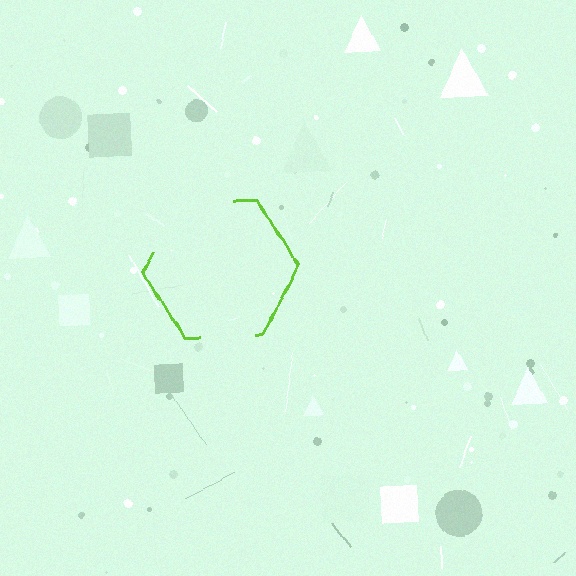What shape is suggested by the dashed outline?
The dashed outline suggests a hexagon.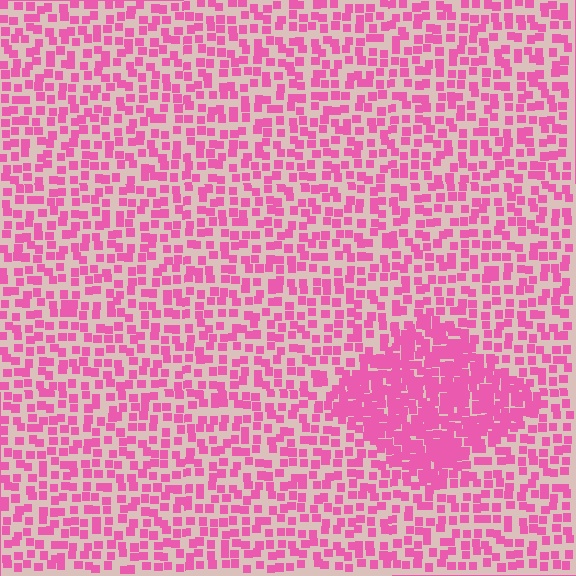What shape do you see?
I see a diamond.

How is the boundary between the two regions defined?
The boundary is defined by a change in element density (approximately 2.2x ratio). All elements are the same color, size, and shape.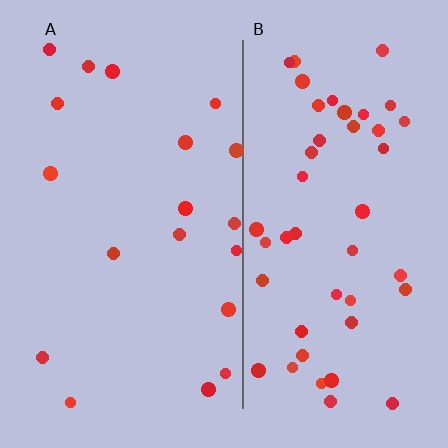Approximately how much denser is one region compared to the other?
Approximately 2.5× — region B over region A.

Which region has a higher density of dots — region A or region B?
B (the right).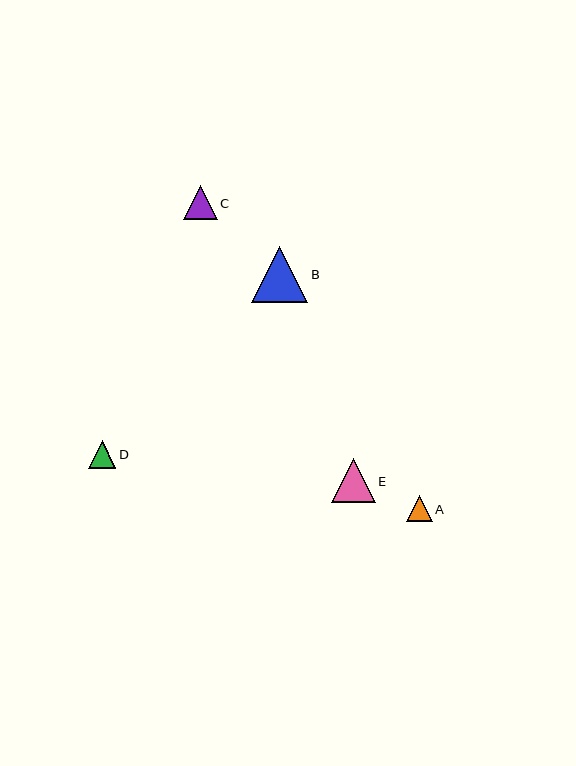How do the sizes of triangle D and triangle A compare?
Triangle D and triangle A are approximately the same size.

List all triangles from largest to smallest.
From largest to smallest: B, E, C, D, A.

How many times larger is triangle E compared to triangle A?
Triangle E is approximately 1.7 times the size of triangle A.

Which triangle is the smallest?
Triangle A is the smallest with a size of approximately 26 pixels.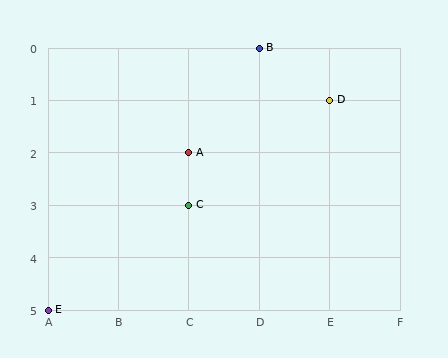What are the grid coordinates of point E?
Point E is at grid coordinates (A, 5).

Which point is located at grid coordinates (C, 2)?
Point A is at (C, 2).